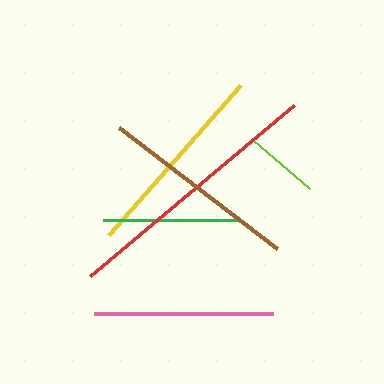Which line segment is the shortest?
The lime line is the shortest at approximately 75 pixels.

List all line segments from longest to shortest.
From longest to shortest: red, yellow, brown, pink, green, lime.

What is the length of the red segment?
The red segment is approximately 267 pixels long.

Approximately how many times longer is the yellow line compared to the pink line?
The yellow line is approximately 1.1 times the length of the pink line.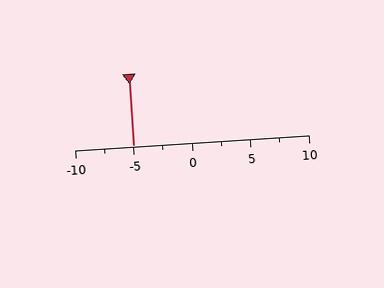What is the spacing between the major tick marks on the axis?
The major ticks are spaced 5 apart.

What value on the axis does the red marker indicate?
The marker indicates approximately -5.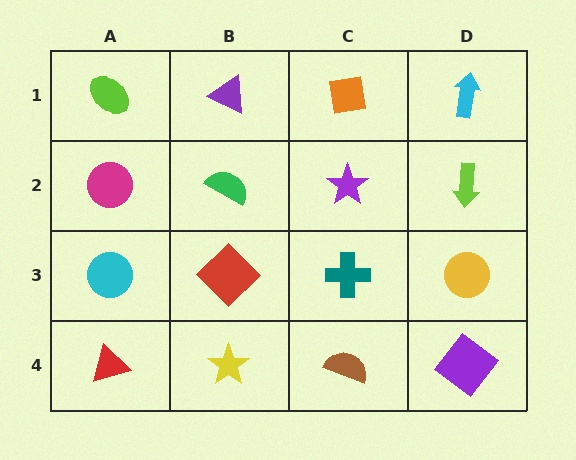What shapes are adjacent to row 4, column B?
A red diamond (row 3, column B), a red triangle (row 4, column A), a brown semicircle (row 4, column C).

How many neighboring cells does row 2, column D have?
3.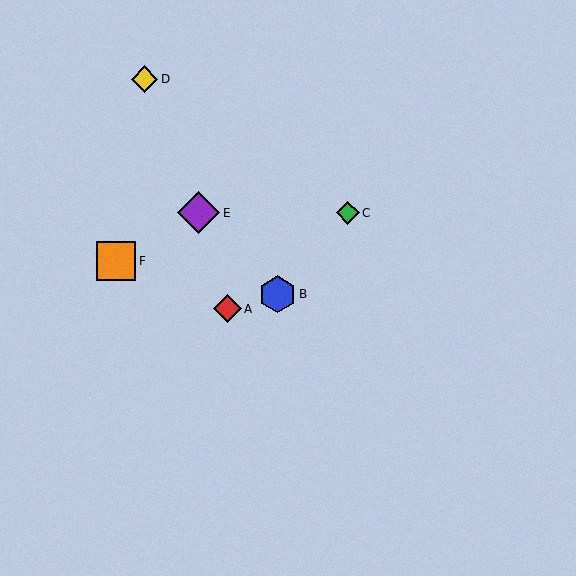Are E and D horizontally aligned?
No, E is at y≈213 and D is at y≈79.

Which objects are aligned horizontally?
Objects C, E are aligned horizontally.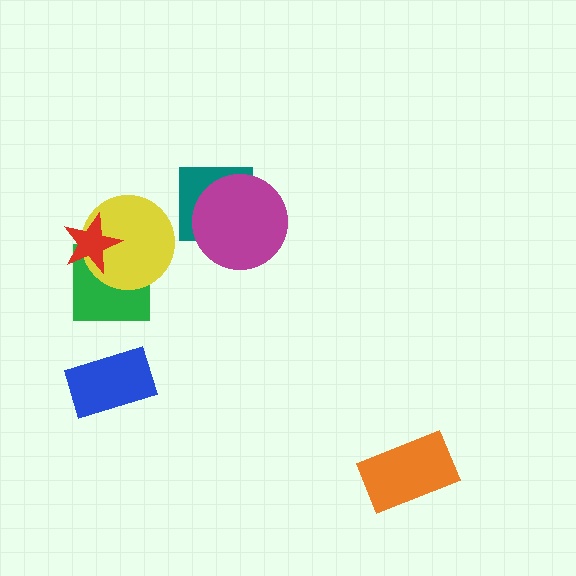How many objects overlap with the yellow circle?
2 objects overlap with the yellow circle.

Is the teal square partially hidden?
Yes, it is partially covered by another shape.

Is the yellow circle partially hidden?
Yes, it is partially covered by another shape.